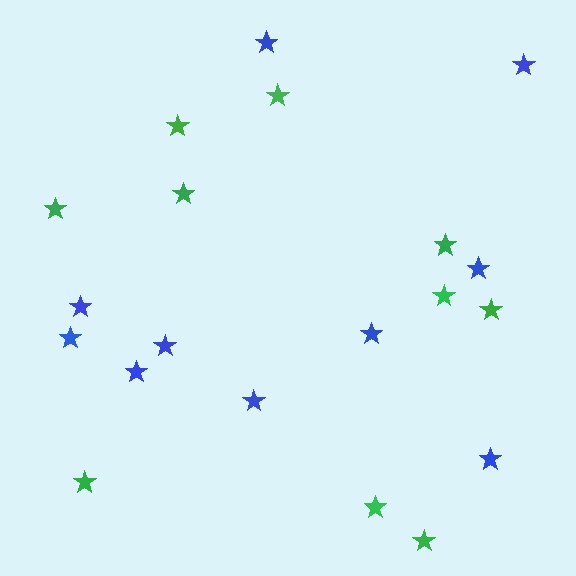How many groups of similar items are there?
There are 2 groups: one group of blue stars (10) and one group of green stars (10).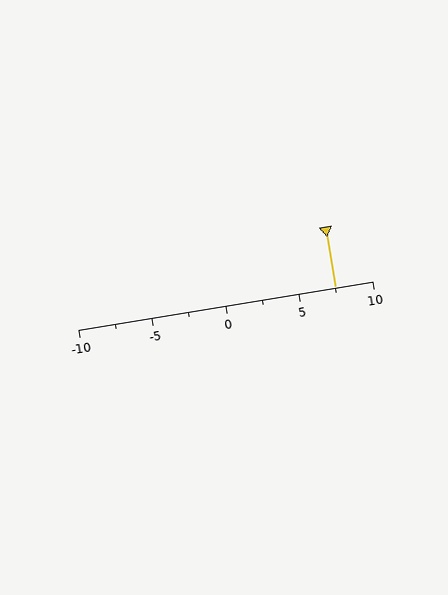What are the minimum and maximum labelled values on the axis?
The axis runs from -10 to 10.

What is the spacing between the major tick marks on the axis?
The major ticks are spaced 5 apart.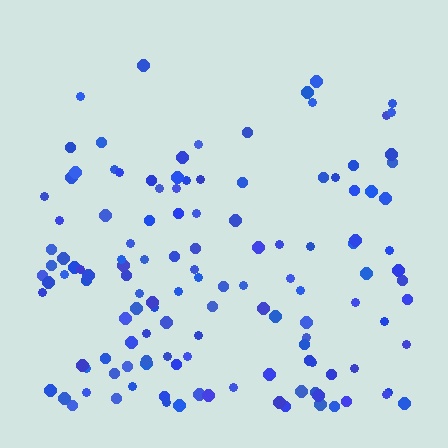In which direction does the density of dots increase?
From top to bottom, with the bottom side densest.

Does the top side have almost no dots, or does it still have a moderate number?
Still a moderate number, just noticeably fewer than the bottom.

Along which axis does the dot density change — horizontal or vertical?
Vertical.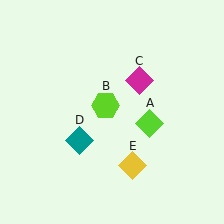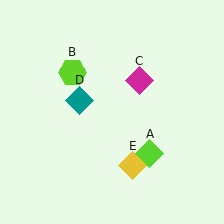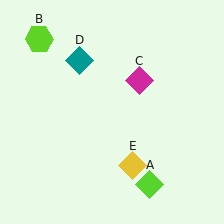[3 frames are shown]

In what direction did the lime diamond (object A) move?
The lime diamond (object A) moved down.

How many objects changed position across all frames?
3 objects changed position: lime diamond (object A), lime hexagon (object B), teal diamond (object D).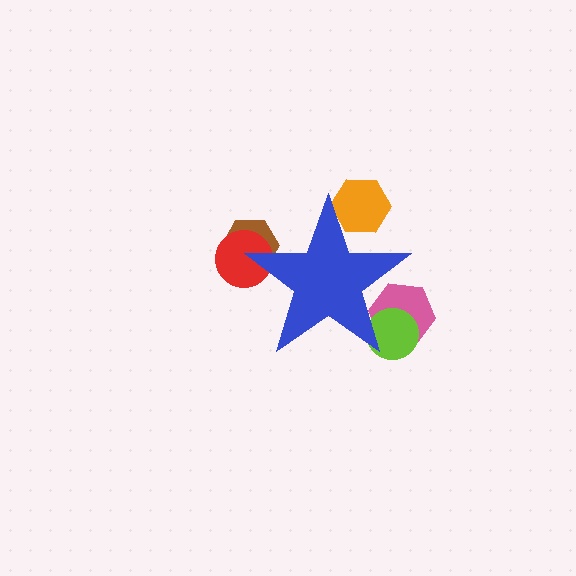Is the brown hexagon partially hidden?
Yes, the brown hexagon is partially hidden behind the blue star.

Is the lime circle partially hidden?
Yes, the lime circle is partially hidden behind the blue star.